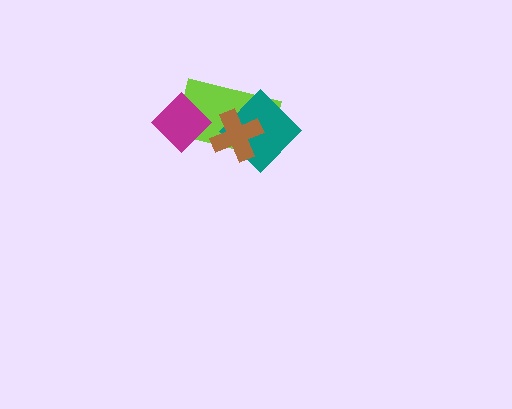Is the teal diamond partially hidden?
Yes, it is partially covered by another shape.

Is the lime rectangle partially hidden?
Yes, it is partially covered by another shape.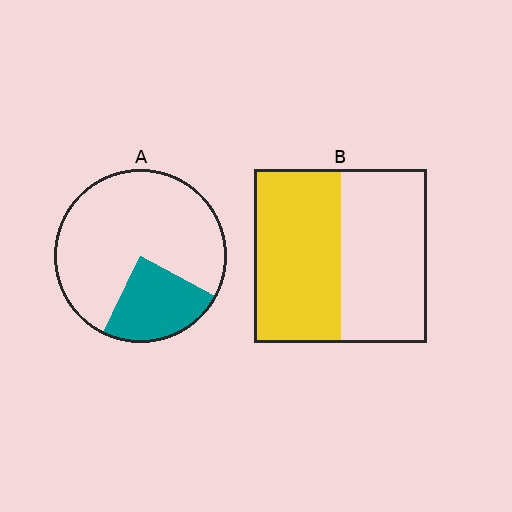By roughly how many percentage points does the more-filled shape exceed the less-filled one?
By roughly 25 percentage points (B over A).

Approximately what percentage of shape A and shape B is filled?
A is approximately 25% and B is approximately 50%.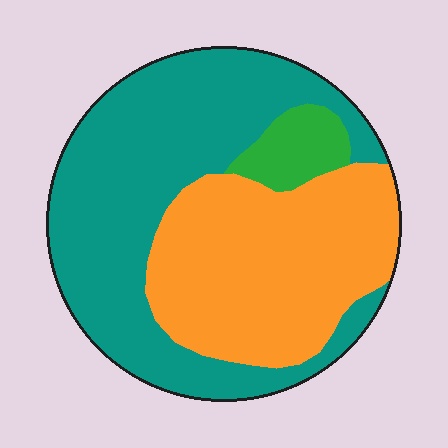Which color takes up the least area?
Green, at roughly 5%.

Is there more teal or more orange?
Teal.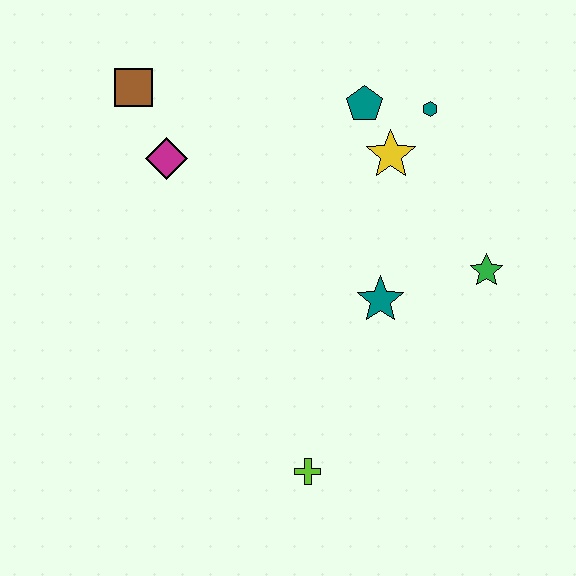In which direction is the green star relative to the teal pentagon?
The green star is below the teal pentagon.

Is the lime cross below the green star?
Yes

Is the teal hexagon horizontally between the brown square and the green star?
Yes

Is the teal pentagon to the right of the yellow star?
No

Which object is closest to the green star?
The teal star is closest to the green star.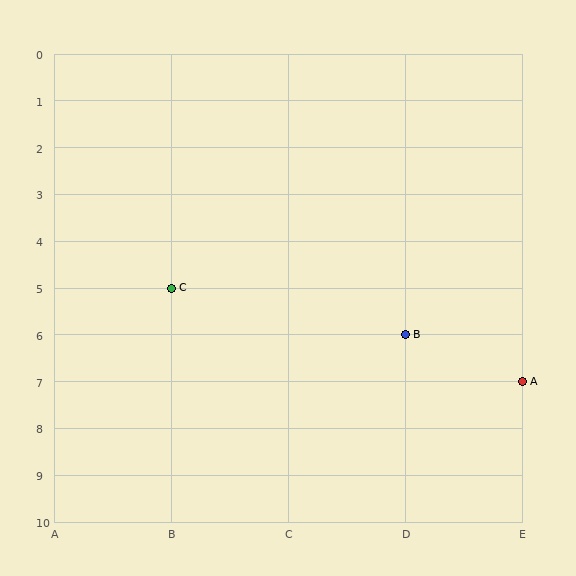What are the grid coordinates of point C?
Point C is at grid coordinates (B, 5).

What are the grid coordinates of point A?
Point A is at grid coordinates (E, 7).